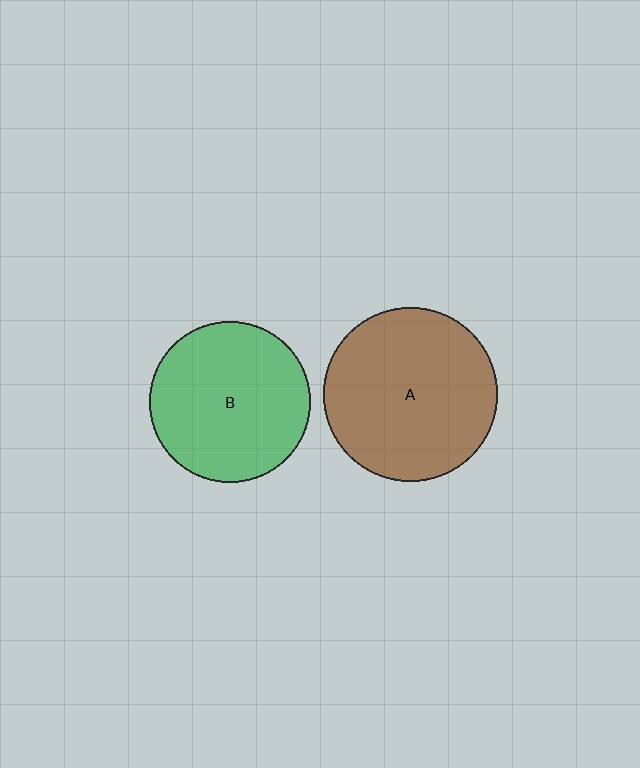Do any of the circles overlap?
No, none of the circles overlap.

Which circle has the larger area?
Circle A (brown).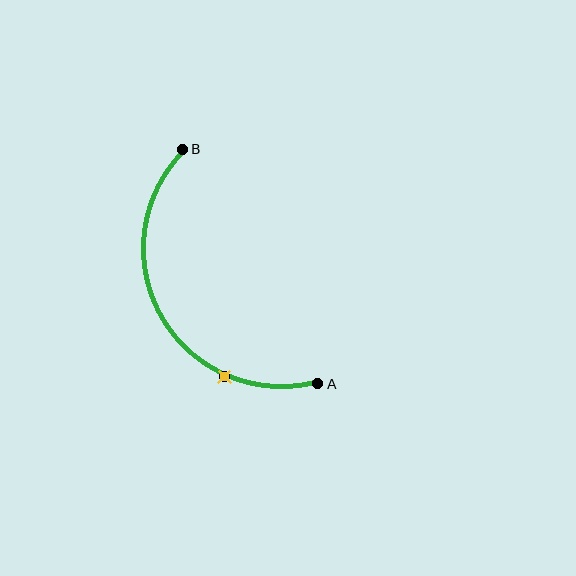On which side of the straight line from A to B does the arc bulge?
The arc bulges to the left of the straight line connecting A and B.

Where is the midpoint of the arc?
The arc midpoint is the point on the curve farthest from the straight line joining A and B. It sits to the left of that line.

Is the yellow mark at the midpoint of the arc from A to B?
No. The yellow mark lies on the arc but is closer to endpoint A. The arc midpoint would be at the point on the curve equidistant along the arc from both A and B.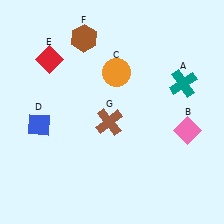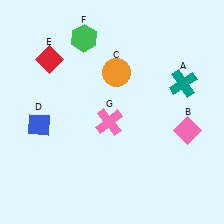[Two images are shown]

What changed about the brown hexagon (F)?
In Image 1, F is brown. In Image 2, it changed to green.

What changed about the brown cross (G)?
In Image 1, G is brown. In Image 2, it changed to pink.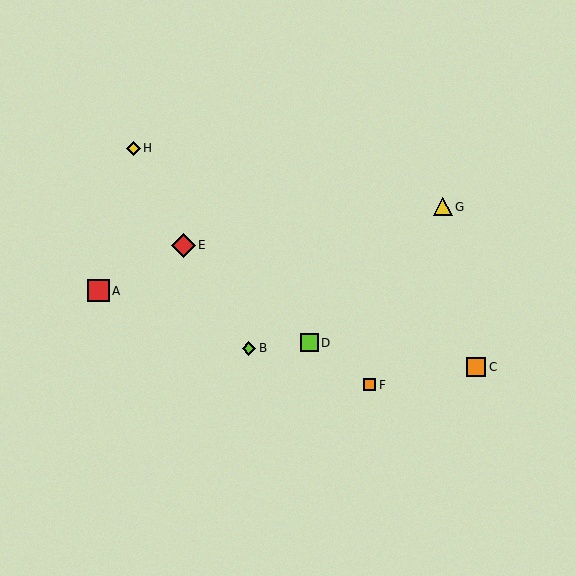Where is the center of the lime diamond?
The center of the lime diamond is at (249, 348).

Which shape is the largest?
The red diamond (labeled E) is the largest.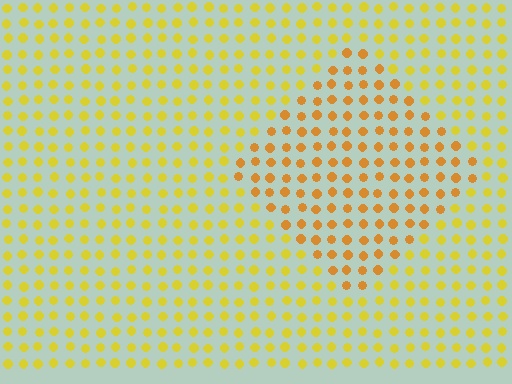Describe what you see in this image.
The image is filled with small yellow elements in a uniform arrangement. A diamond-shaped region is visible where the elements are tinted to a slightly different hue, forming a subtle color boundary.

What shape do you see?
I see a diamond.